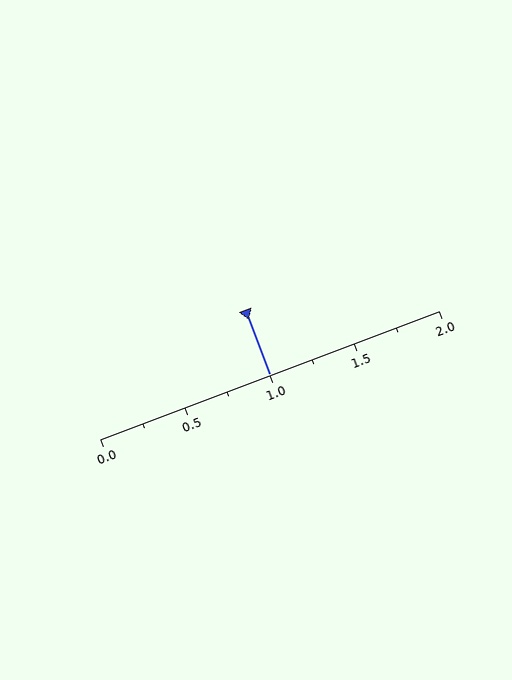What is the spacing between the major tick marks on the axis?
The major ticks are spaced 0.5 apart.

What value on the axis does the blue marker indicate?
The marker indicates approximately 1.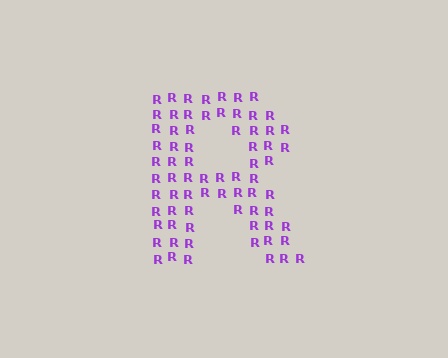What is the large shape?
The large shape is the letter R.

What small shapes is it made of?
It is made of small letter R's.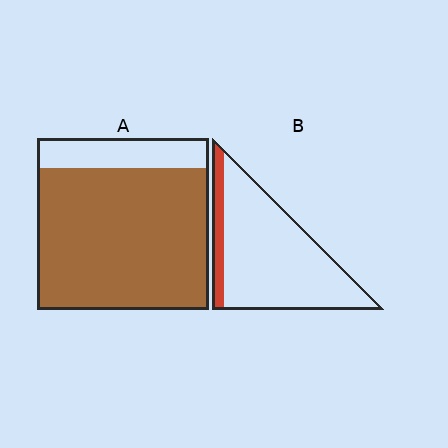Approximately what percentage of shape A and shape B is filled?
A is approximately 85% and B is approximately 15%.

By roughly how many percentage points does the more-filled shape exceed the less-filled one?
By roughly 70 percentage points (A over B).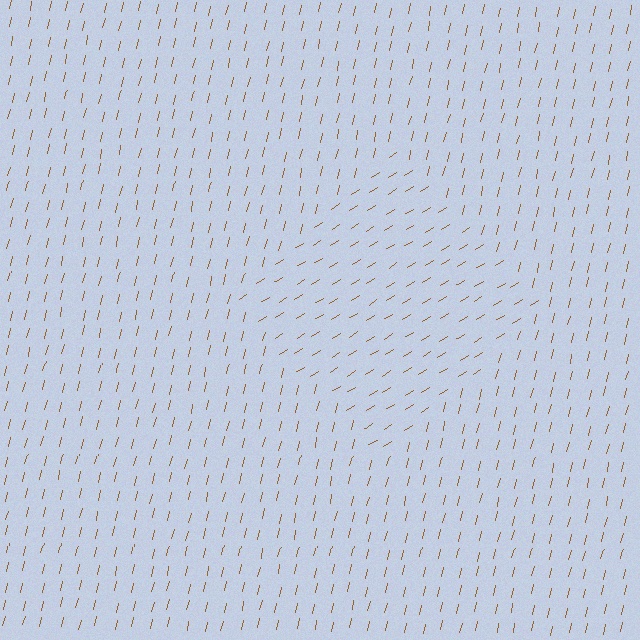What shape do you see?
I see a diamond.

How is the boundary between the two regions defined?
The boundary is defined purely by a change in line orientation (approximately 45 degrees difference). All lines are the same color and thickness.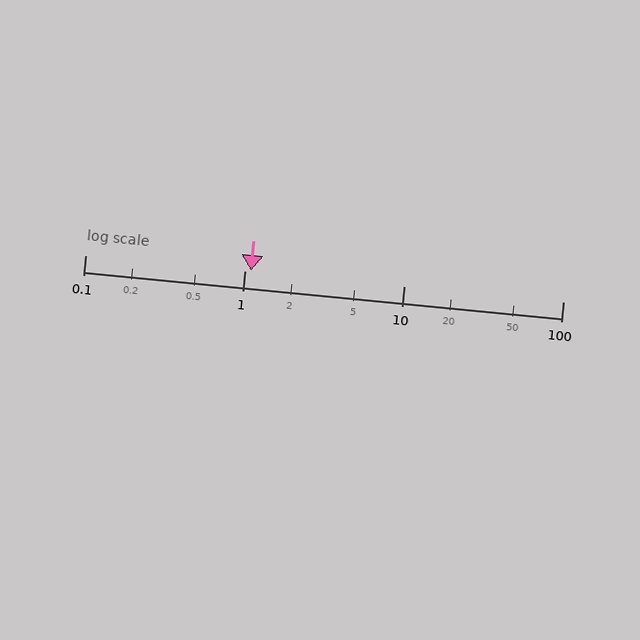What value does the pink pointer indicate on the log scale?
The pointer indicates approximately 1.1.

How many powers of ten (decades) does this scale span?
The scale spans 3 decades, from 0.1 to 100.